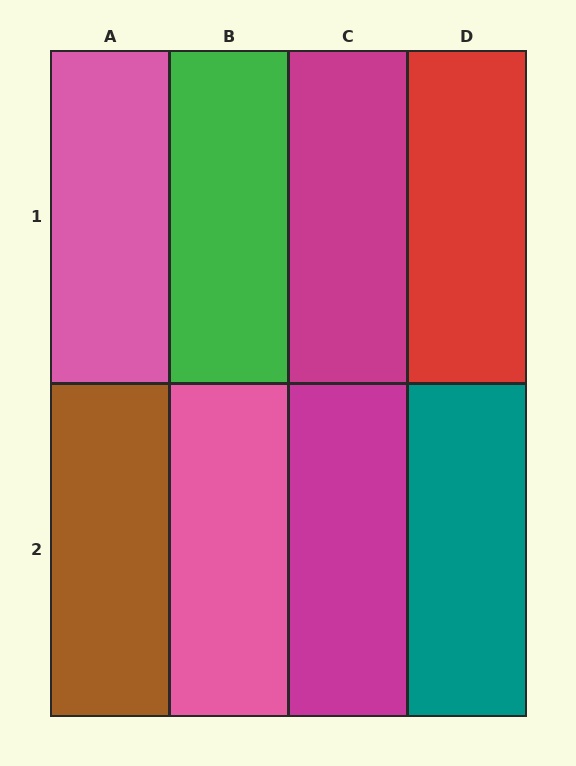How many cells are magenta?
2 cells are magenta.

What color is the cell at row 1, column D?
Red.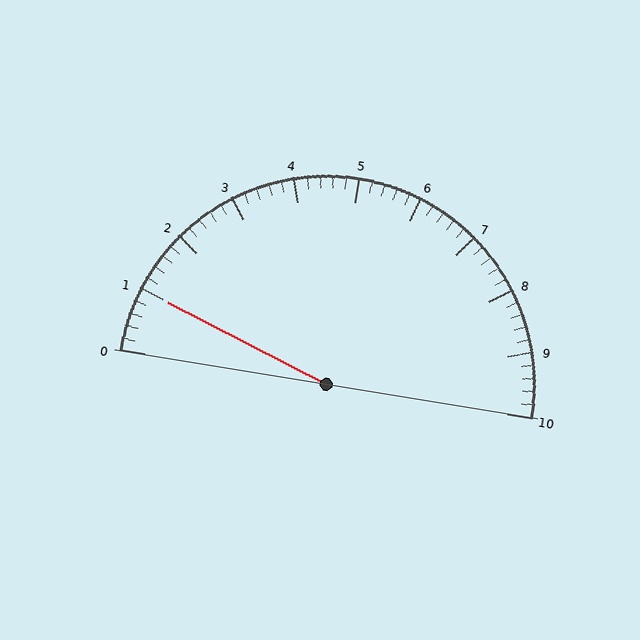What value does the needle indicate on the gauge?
The needle indicates approximately 1.0.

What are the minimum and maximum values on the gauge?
The gauge ranges from 0 to 10.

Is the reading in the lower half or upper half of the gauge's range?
The reading is in the lower half of the range (0 to 10).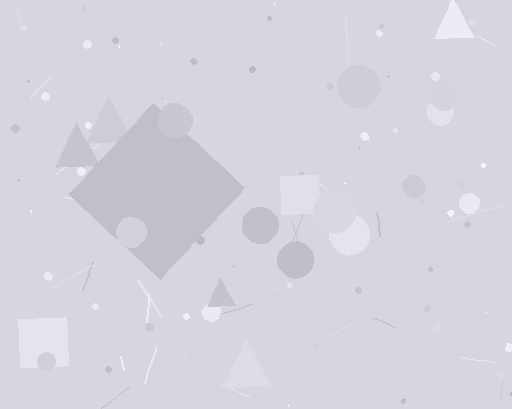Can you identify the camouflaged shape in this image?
The camouflaged shape is a diamond.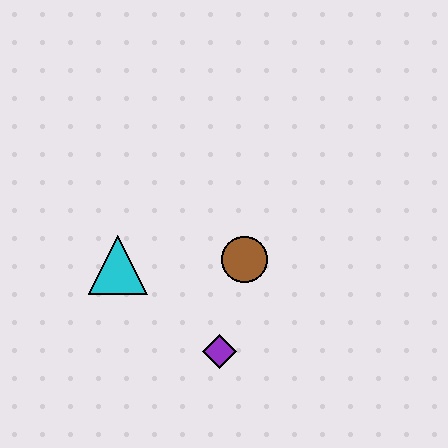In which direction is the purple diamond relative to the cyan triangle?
The purple diamond is to the right of the cyan triangle.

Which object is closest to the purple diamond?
The brown circle is closest to the purple diamond.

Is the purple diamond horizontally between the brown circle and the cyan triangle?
Yes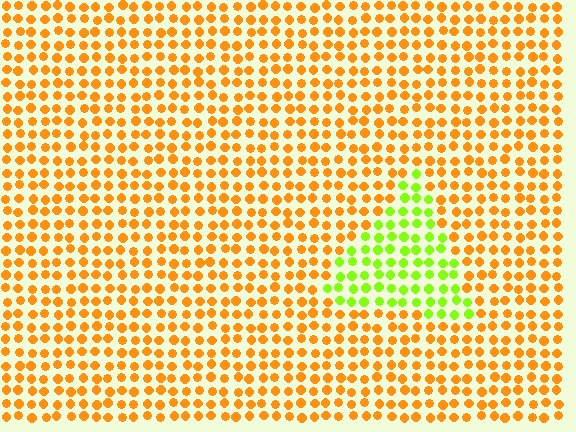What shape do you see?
I see a triangle.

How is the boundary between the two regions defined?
The boundary is defined purely by a slight shift in hue (about 59 degrees). Spacing, size, and orientation are identical on both sides.